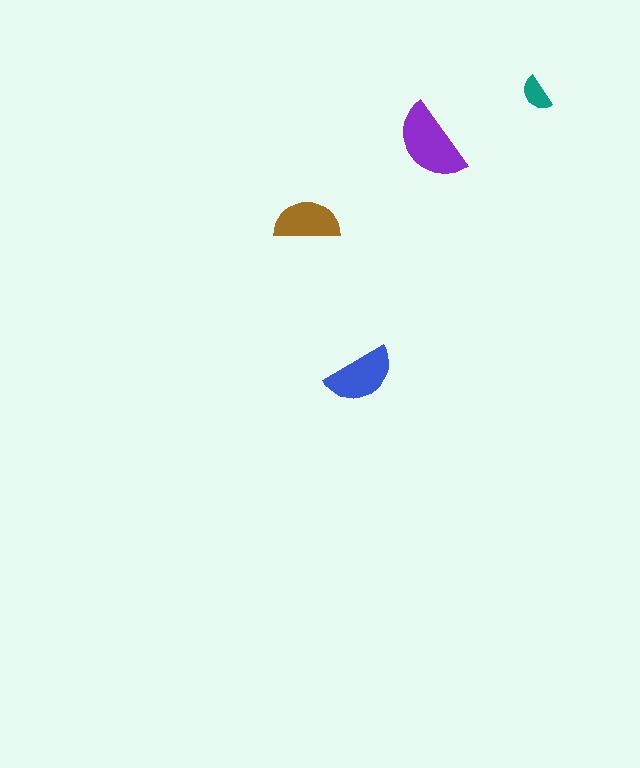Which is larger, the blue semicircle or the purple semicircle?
The purple one.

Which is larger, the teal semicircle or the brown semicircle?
The brown one.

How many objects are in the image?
There are 4 objects in the image.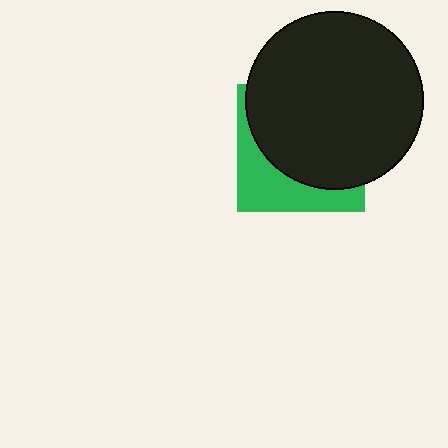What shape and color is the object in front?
The object in front is a black circle.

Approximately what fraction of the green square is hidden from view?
Roughly 67% of the green square is hidden behind the black circle.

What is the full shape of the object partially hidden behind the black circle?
The partially hidden object is a green square.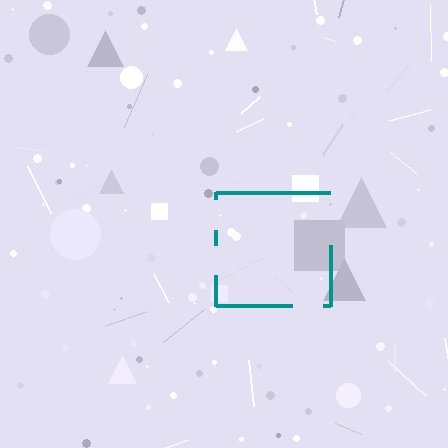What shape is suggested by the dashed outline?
The dashed outline suggests a square.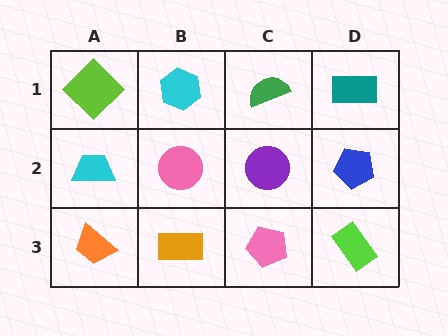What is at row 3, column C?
A pink pentagon.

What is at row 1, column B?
A cyan hexagon.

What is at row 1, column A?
A lime diamond.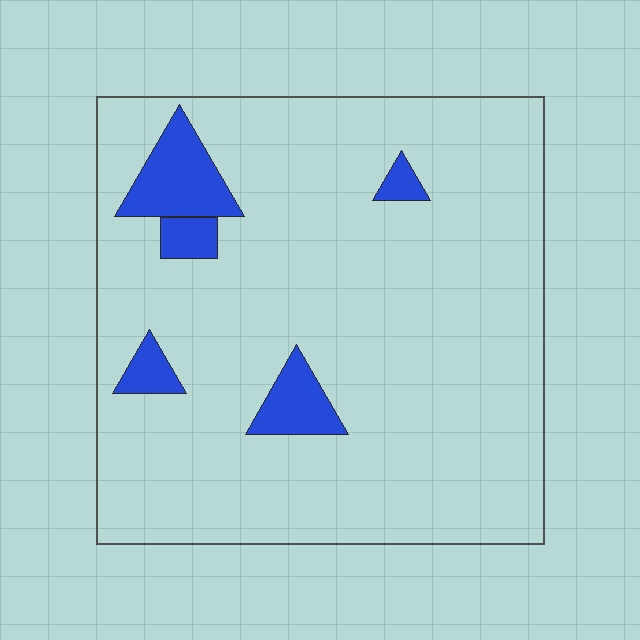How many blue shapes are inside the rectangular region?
5.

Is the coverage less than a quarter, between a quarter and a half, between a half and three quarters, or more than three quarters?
Less than a quarter.